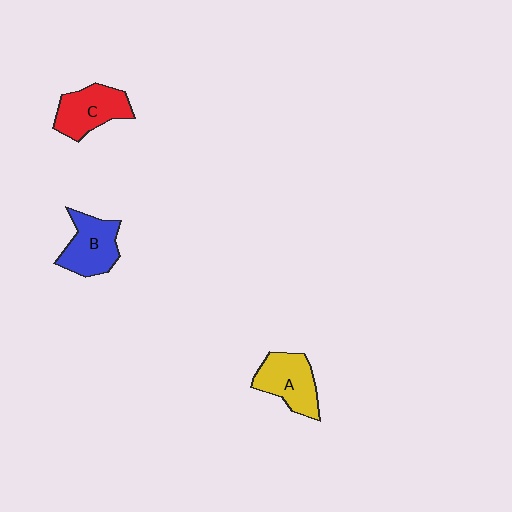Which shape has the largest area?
Shape C (red).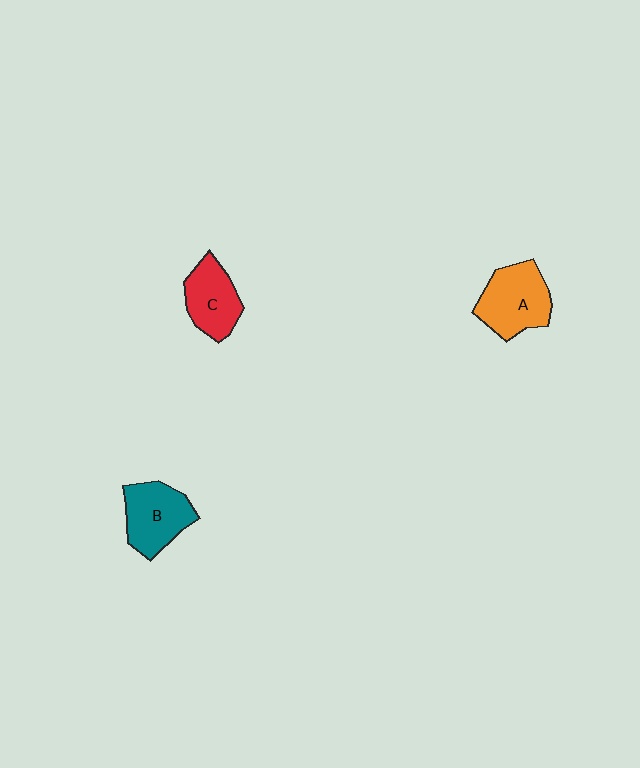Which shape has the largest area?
Shape A (orange).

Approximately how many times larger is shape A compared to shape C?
Approximately 1.3 times.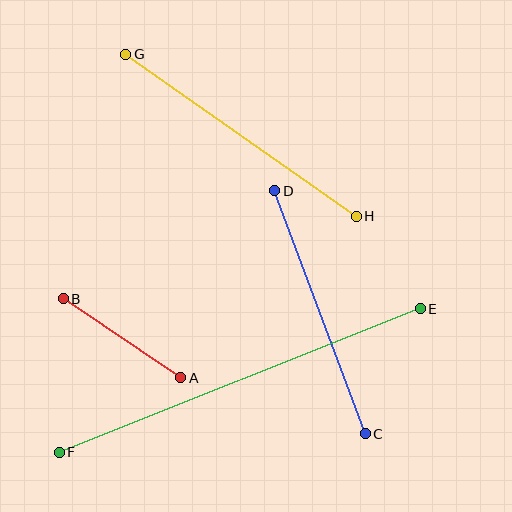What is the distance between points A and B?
The distance is approximately 141 pixels.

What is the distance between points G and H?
The distance is approximately 281 pixels.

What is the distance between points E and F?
The distance is approximately 388 pixels.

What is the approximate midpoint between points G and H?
The midpoint is at approximately (241, 135) pixels.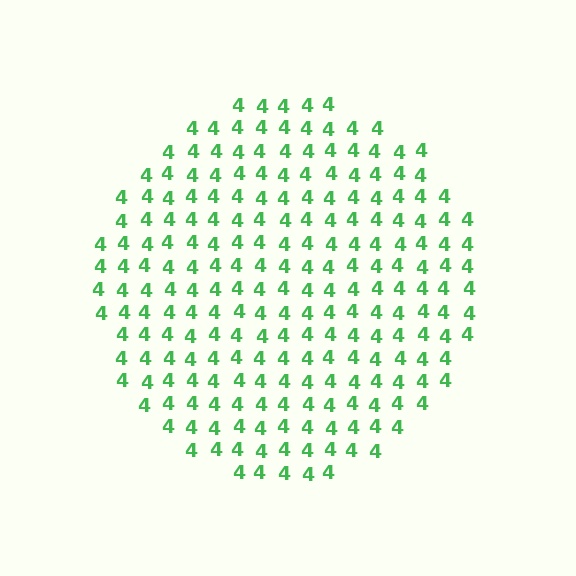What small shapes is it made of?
It is made of small digit 4's.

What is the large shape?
The large shape is a circle.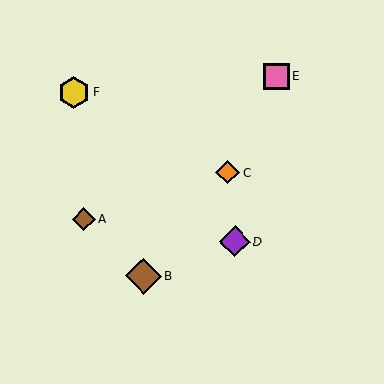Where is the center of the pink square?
The center of the pink square is at (276, 76).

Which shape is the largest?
The brown diamond (labeled B) is the largest.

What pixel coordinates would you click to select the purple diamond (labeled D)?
Click at (235, 242) to select the purple diamond D.